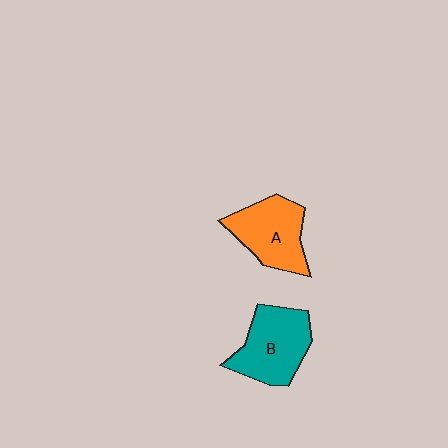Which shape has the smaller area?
Shape A (orange).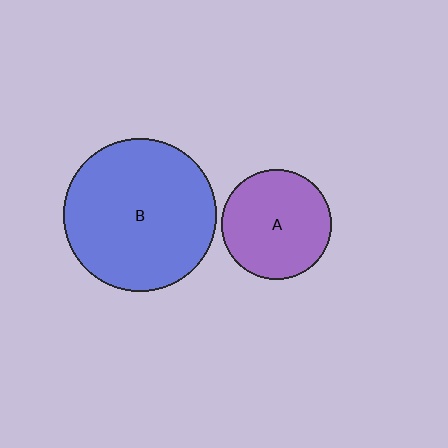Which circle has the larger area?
Circle B (blue).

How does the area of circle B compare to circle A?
Approximately 1.9 times.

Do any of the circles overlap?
No, none of the circles overlap.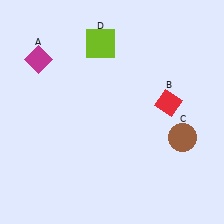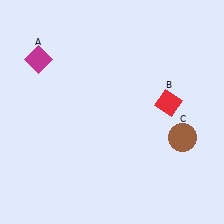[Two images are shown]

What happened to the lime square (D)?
The lime square (D) was removed in Image 2. It was in the top-left area of Image 1.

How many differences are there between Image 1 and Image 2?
There is 1 difference between the two images.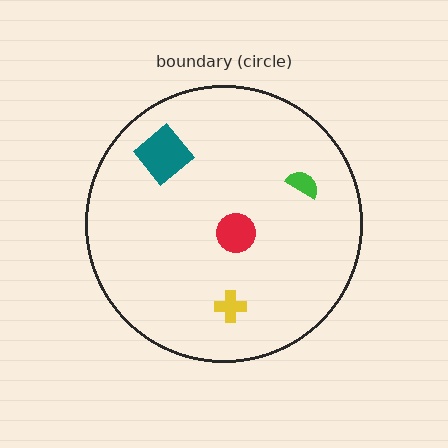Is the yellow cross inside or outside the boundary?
Inside.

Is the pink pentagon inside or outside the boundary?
Inside.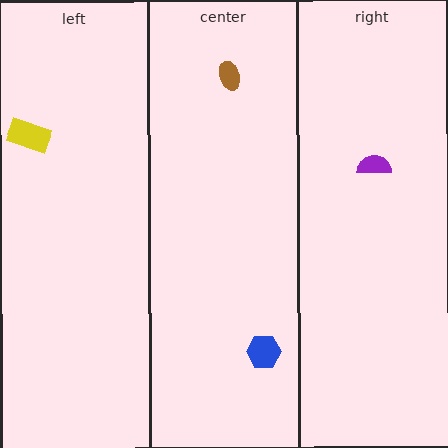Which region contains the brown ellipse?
The center region.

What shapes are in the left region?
The yellow rectangle.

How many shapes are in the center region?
2.